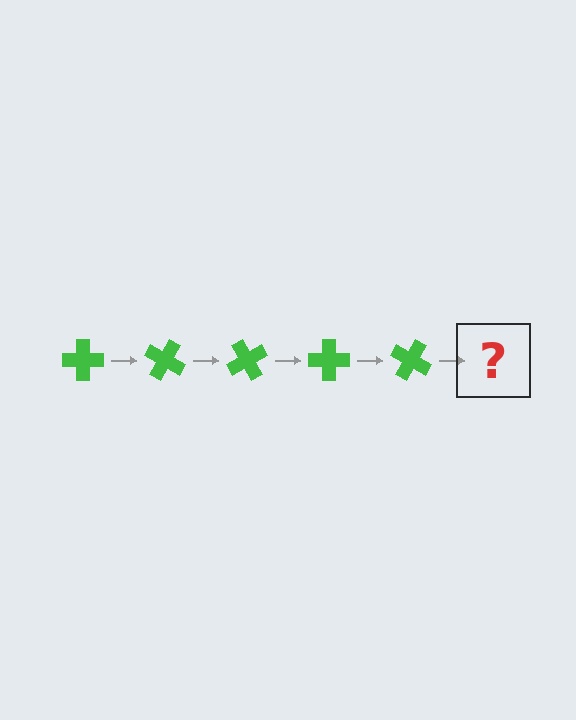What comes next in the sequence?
The next element should be a green cross rotated 150 degrees.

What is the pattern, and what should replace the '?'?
The pattern is that the cross rotates 30 degrees each step. The '?' should be a green cross rotated 150 degrees.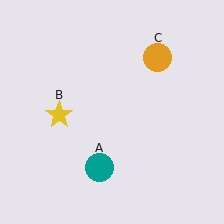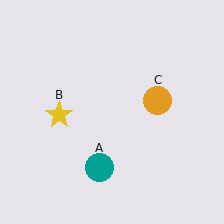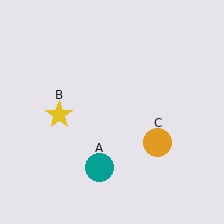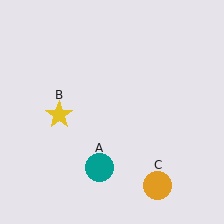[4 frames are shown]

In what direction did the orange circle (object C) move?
The orange circle (object C) moved down.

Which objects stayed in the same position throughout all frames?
Teal circle (object A) and yellow star (object B) remained stationary.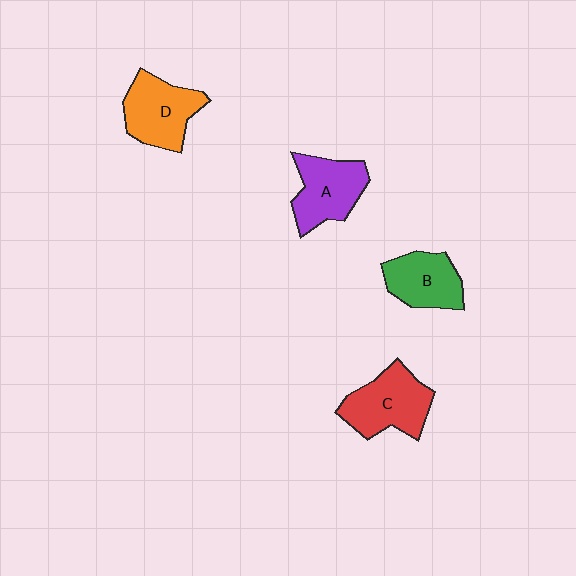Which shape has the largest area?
Shape C (red).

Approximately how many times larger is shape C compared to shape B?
Approximately 1.2 times.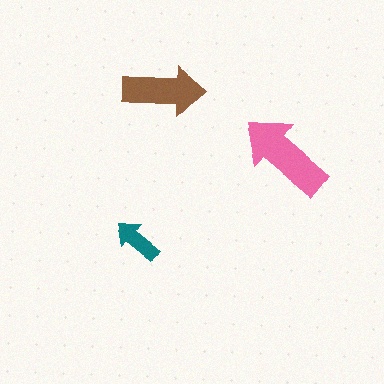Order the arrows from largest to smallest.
the pink one, the brown one, the teal one.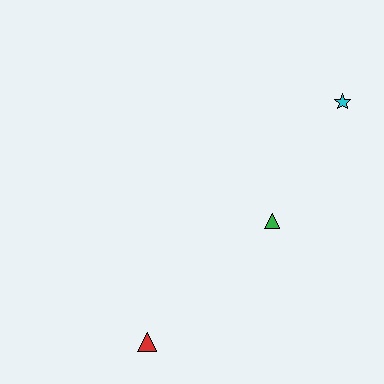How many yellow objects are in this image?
There are no yellow objects.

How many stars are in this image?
There is 1 star.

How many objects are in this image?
There are 3 objects.